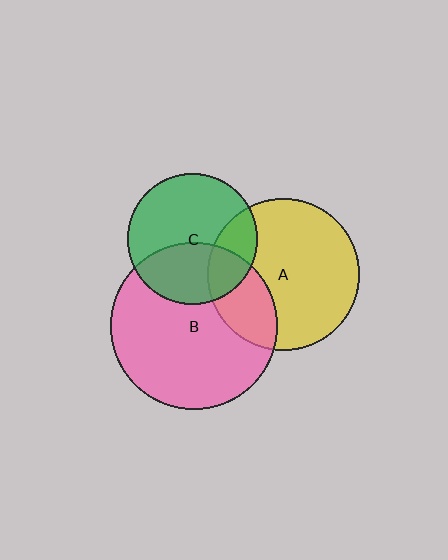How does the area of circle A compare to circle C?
Approximately 1.4 times.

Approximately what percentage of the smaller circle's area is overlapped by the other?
Approximately 25%.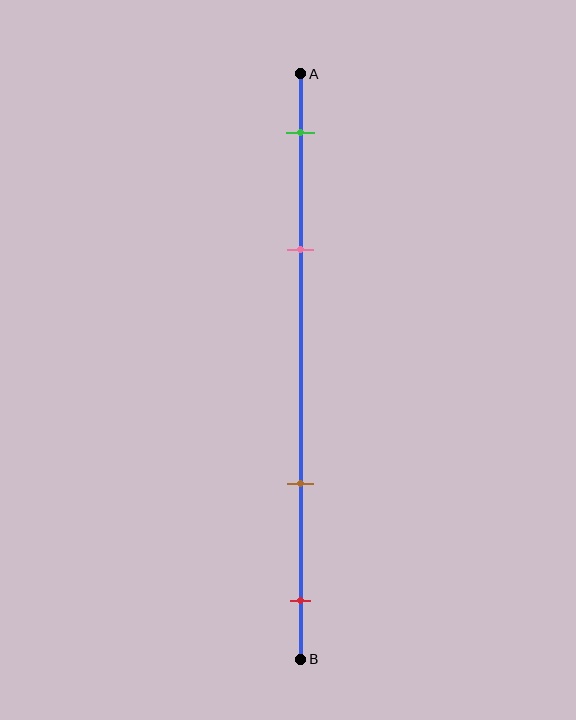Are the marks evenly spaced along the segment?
No, the marks are not evenly spaced.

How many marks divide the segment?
There are 4 marks dividing the segment.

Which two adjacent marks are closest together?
The green and pink marks are the closest adjacent pair.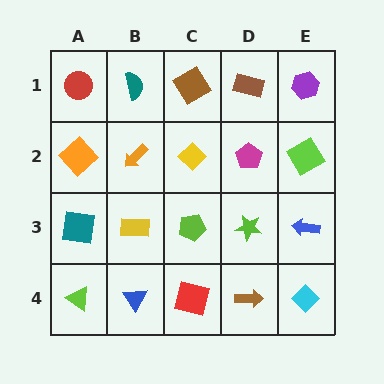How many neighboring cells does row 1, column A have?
2.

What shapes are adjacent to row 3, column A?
An orange diamond (row 2, column A), a lime triangle (row 4, column A), a yellow rectangle (row 3, column B).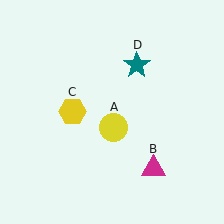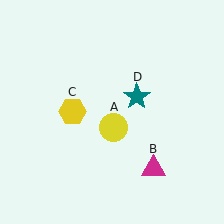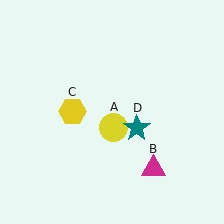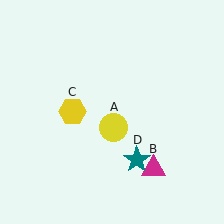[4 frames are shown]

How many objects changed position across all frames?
1 object changed position: teal star (object D).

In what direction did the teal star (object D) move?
The teal star (object D) moved down.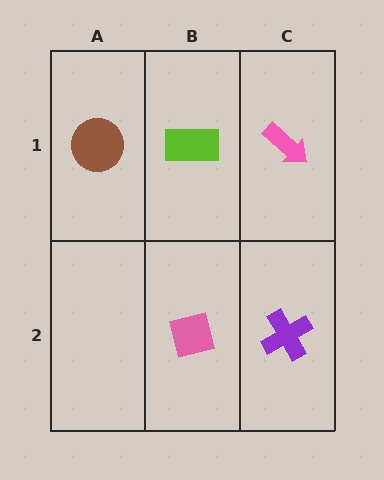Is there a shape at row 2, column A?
No, that cell is empty.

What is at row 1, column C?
A pink arrow.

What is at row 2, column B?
A pink square.